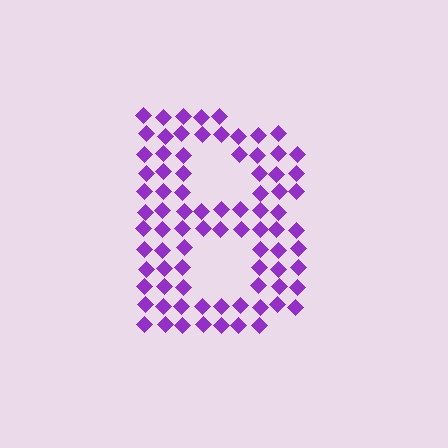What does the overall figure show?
The overall figure shows the letter B.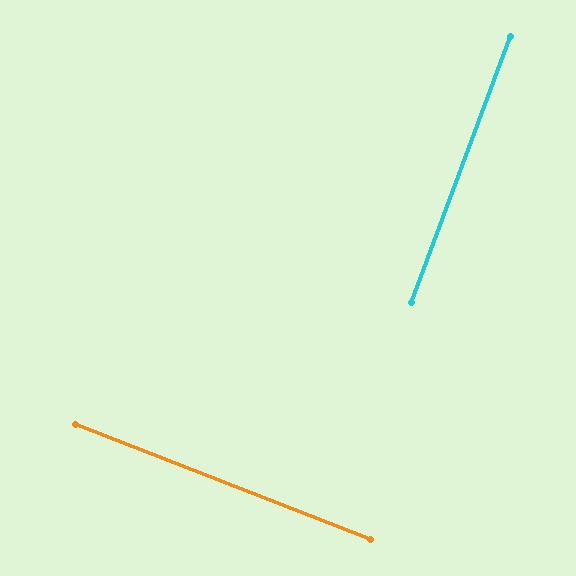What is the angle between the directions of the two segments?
Approximately 89 degrees.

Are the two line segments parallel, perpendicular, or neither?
Perpendicular — they meet at approximately 89°.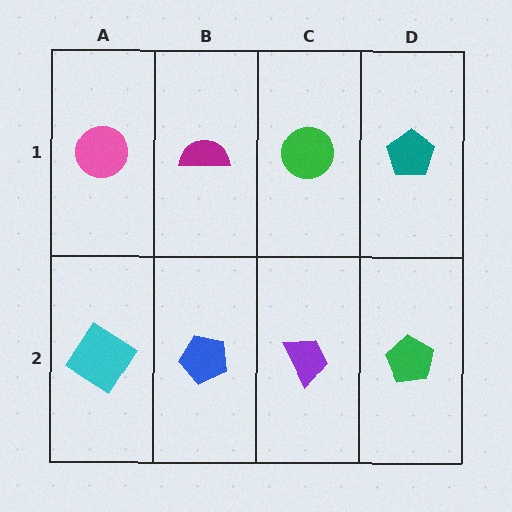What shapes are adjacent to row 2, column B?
A magenta semicircle (row 1, column B), a cyan diamond (row 2, column A), a purple trapezoid (row 2, column C).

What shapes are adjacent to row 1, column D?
A green pentagon (row 2, column D), a green circle (row 1, column C).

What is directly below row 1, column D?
A green pentagon.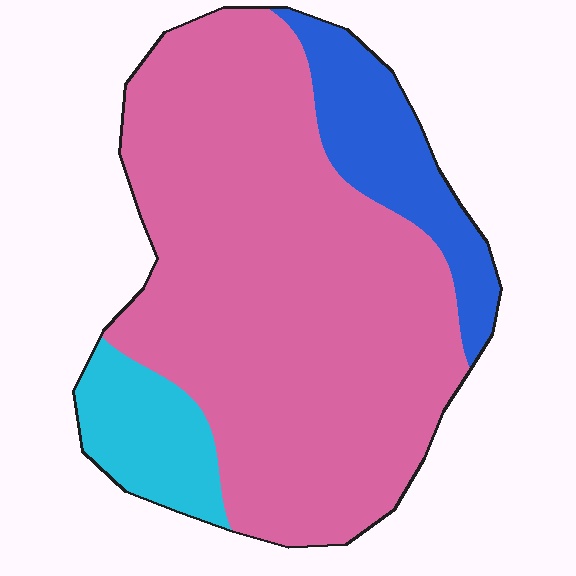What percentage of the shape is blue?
Blue takes up about one eighth (1/8) of the shape.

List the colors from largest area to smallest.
From largest to smallest: pink, blue, cyan.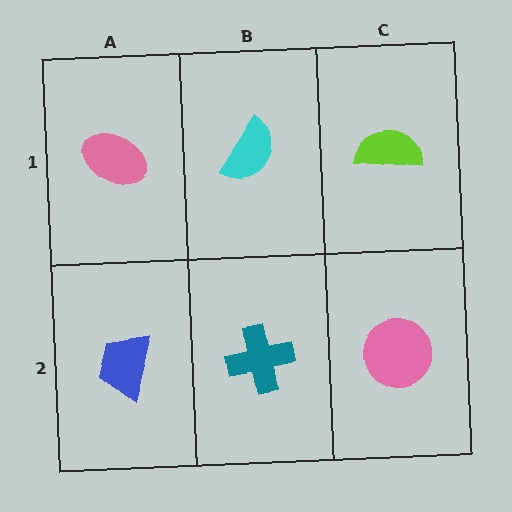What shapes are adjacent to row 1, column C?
A pink circle (row 2, column C), a cyan semicircle (row 1, column B).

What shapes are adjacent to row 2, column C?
A lime semicircle (row 1, column C), a teal cross (row 2, column B).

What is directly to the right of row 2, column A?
A teal cross.